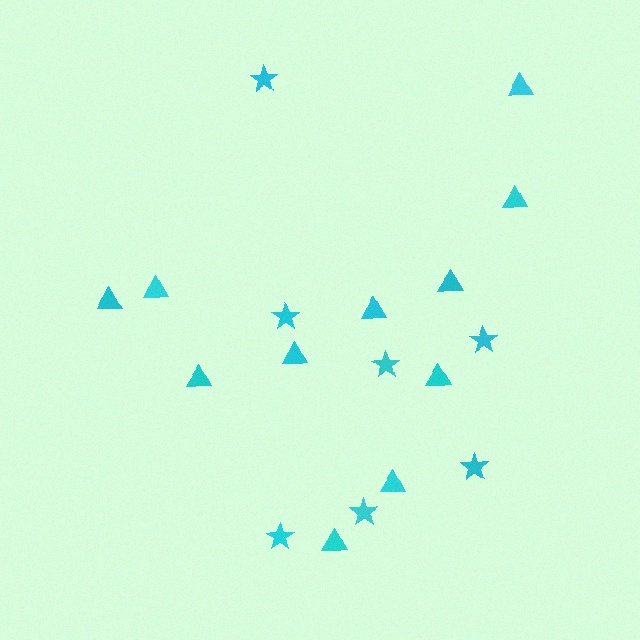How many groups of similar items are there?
There are 2 groups: one group of stars (7) and one group of triangles (11).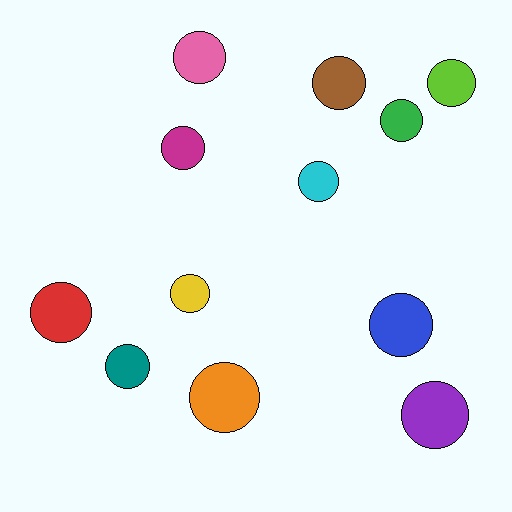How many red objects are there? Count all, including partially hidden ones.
There is 1 red object.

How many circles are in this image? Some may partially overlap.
There are 12 circles.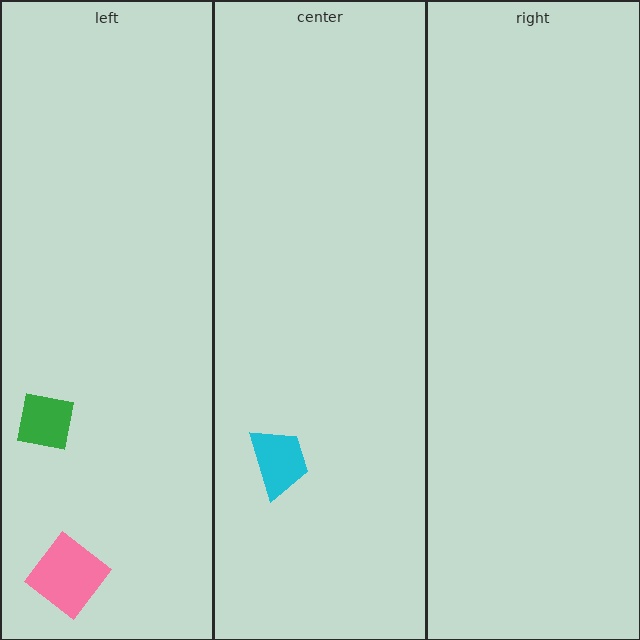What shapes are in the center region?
The cyan trapezoid.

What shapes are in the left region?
The pink diamond, the green square.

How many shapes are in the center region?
1.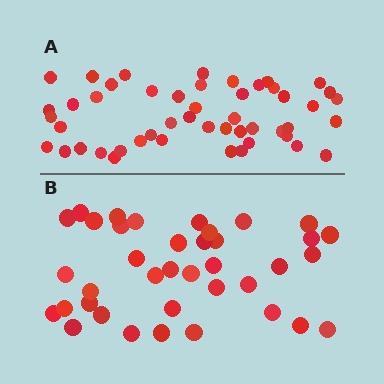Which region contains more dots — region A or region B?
Region A (the top region) has more dots.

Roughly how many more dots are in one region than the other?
Region A has roughly 12 or so more dots than region B.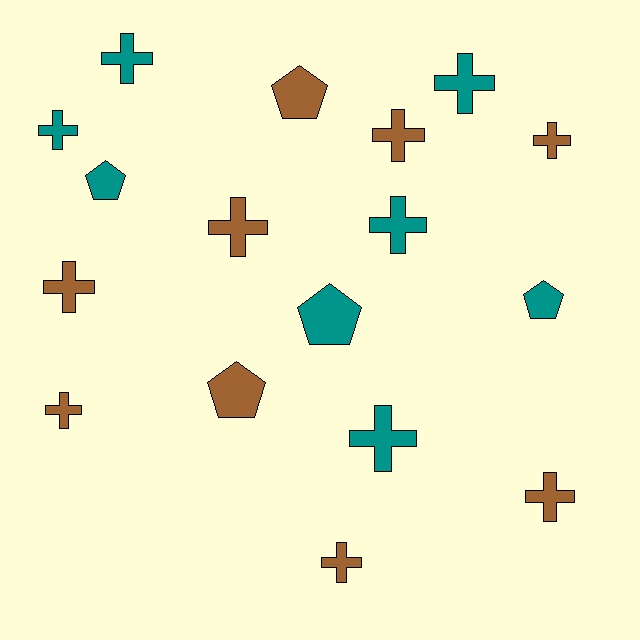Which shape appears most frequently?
Cross, with 12 objects.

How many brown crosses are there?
There are 7 brown crosses.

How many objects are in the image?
There are 17 objects.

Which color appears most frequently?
Brown, with 9 objects.